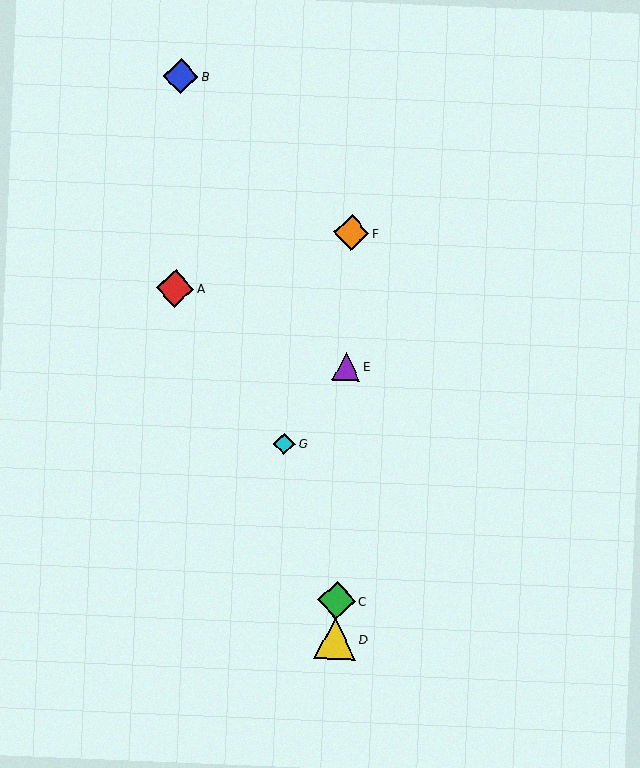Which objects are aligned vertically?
Objects C, D, E, F are aligned vertically.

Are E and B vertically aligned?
No, E is at x≈346 and B is at x≈181.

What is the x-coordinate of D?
Object D is at x≈335.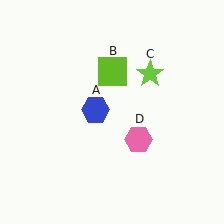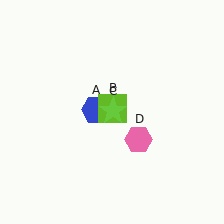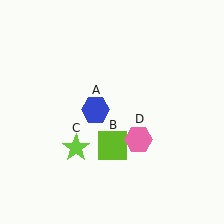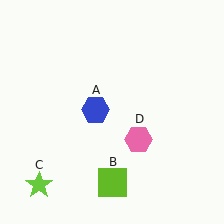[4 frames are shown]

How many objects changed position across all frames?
2 objects changed position: lime square (object B), lime star (object C).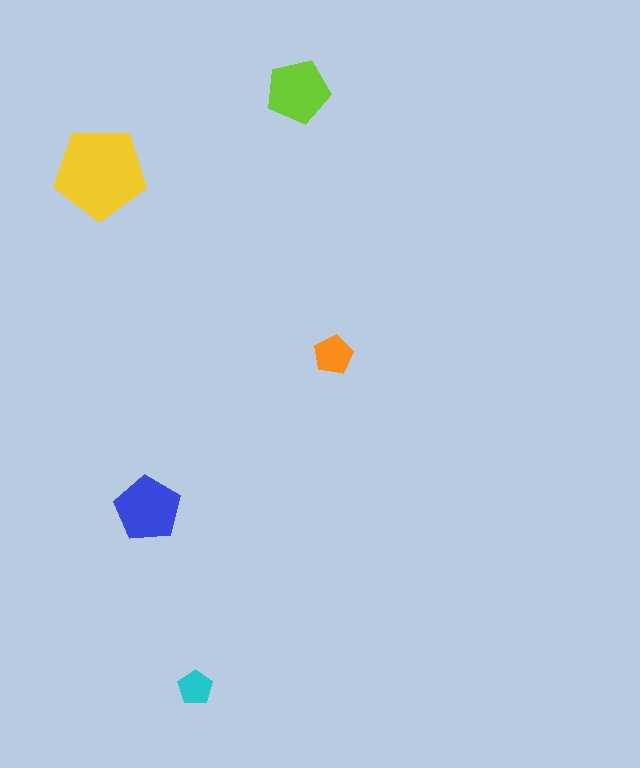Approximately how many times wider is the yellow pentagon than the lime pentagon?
About 1.5 times wider.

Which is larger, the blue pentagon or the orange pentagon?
The blue one.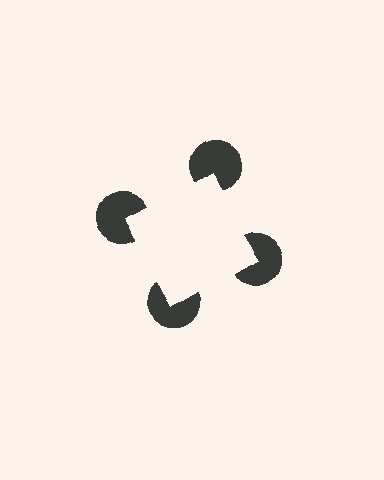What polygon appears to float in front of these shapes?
An illusory square — its edges are inferred from the aligned wedge cuts in the pac-man discs, not physically drawn.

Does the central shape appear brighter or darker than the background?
It typically appears slightly brighter than the background, even though no actual brightness change is drawn.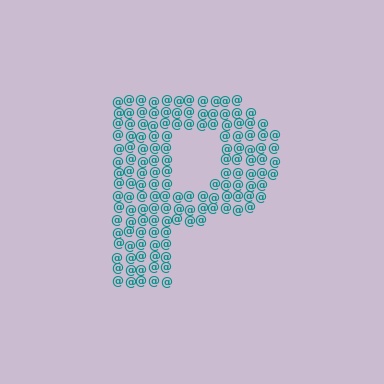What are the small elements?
The small elements are at signs.